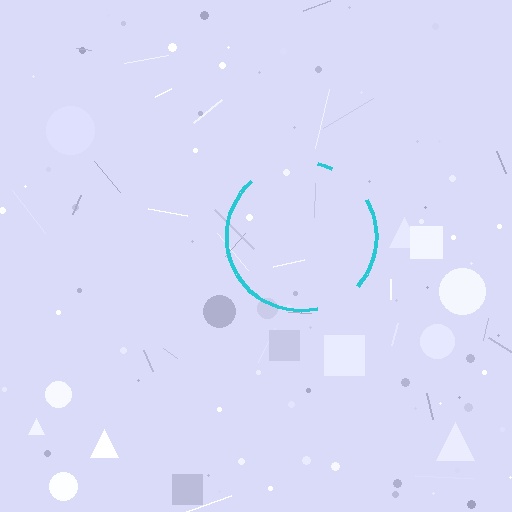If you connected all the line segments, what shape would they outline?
They would outline a circle.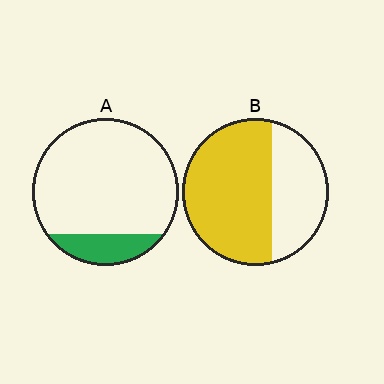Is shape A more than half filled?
No.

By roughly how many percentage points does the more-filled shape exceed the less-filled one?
By roughly 50 percentage points (B over A).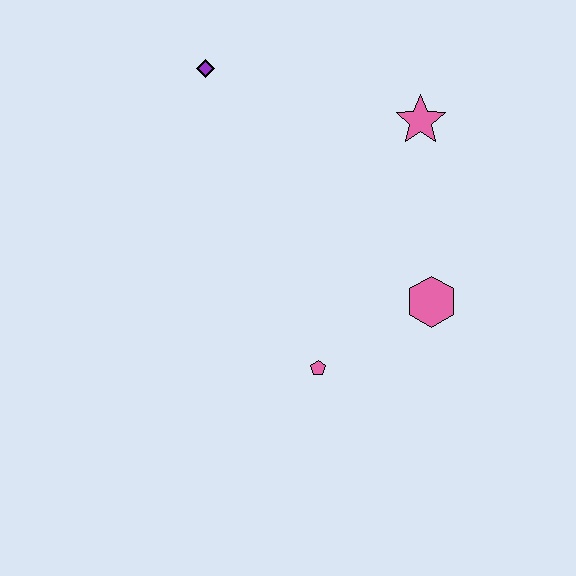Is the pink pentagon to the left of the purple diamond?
No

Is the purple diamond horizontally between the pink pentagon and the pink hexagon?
No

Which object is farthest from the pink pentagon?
The purple diamond is farthest from the pink pentagon.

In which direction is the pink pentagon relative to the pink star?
The pink pentagon is below the pink star.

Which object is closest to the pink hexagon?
The pink pentagon is closest to the pink hexagon.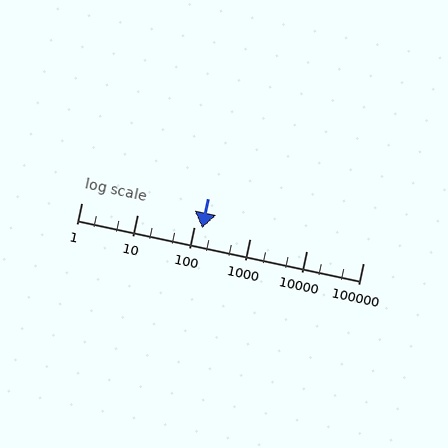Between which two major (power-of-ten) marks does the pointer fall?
The pointer is between 100 and 1000.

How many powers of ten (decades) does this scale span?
The scale spans 5 decades, from 1 to 100000.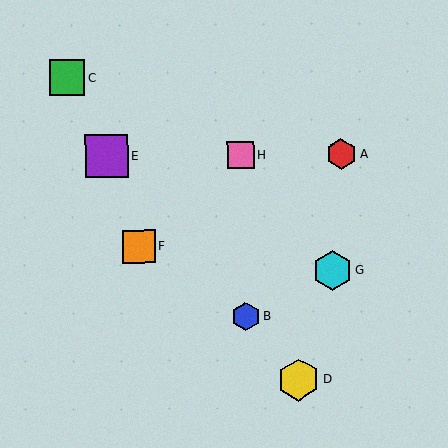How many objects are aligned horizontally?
3 objects (A, E, H) are aligned horizontally.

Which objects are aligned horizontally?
Objects A, E, H are aligned horizontally.